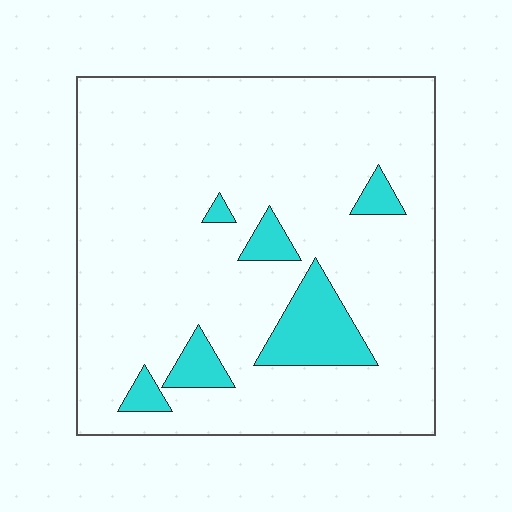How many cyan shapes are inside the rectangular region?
6.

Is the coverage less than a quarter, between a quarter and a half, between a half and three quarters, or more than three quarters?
Less than a quarter.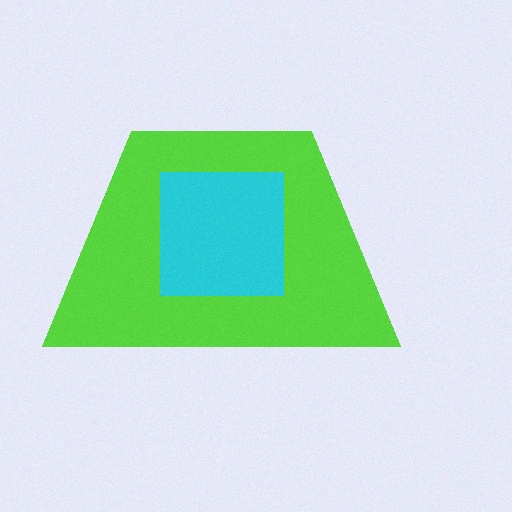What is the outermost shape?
The lime trapezoid.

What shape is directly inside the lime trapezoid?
The cyan square.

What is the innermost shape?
The cyan square.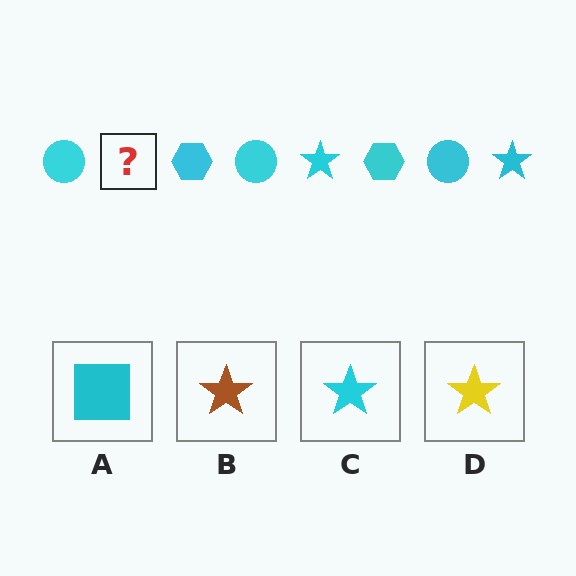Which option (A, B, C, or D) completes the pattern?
C.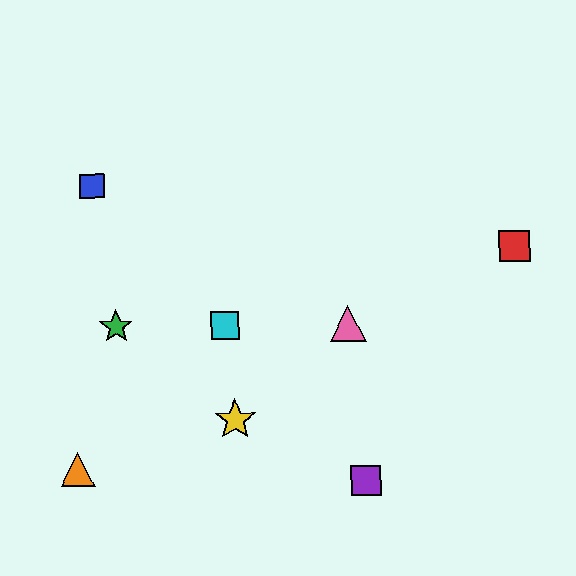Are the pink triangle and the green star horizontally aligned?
Yes, both are at y≈324.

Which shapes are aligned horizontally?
The green star, the cyan square, the pink triangle are aligned horizontally.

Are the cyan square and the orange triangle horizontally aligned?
No, the cyan square is at y≈325 and the orange triangle is at y≈469.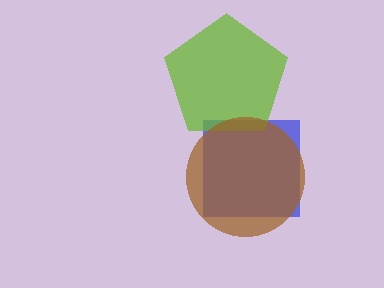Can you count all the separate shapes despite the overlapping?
Yes, there are 3 separate shapes.